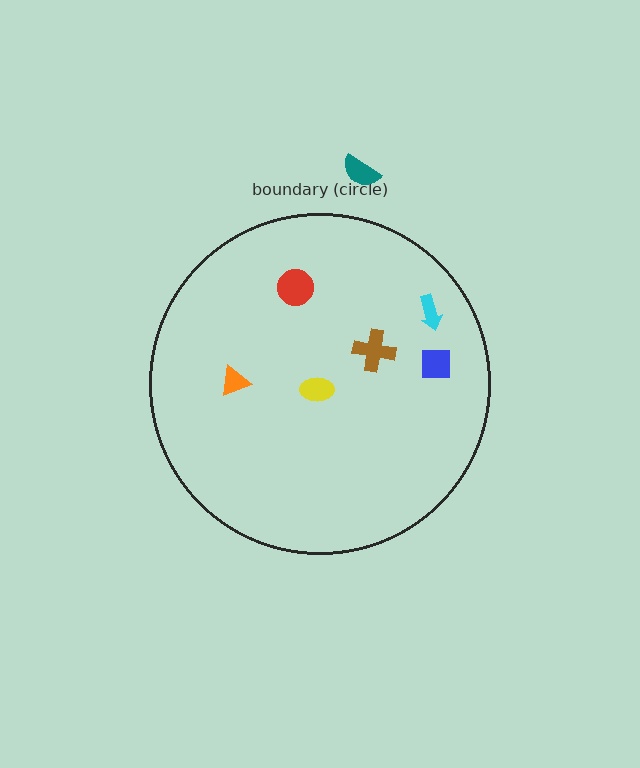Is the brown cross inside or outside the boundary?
Inside.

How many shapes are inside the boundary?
6 inside, 1 outside.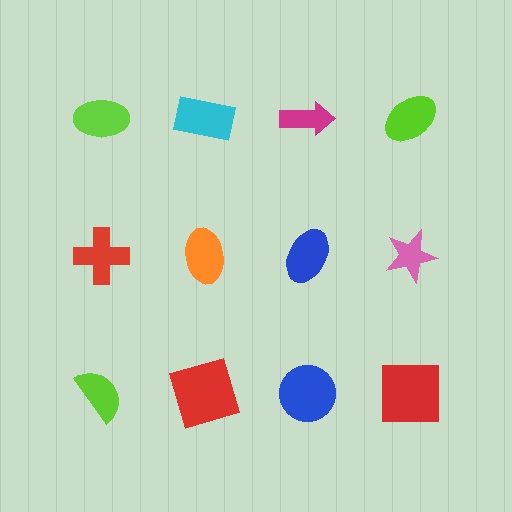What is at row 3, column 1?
A lime semicircle.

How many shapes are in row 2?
4 shapes.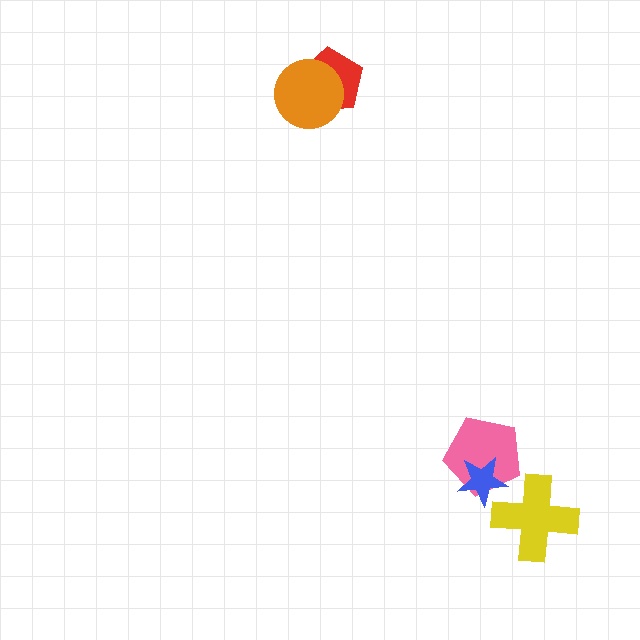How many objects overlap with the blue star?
1 object overlaps with the blue star.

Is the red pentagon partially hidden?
Yes, it is partially covered by another shape.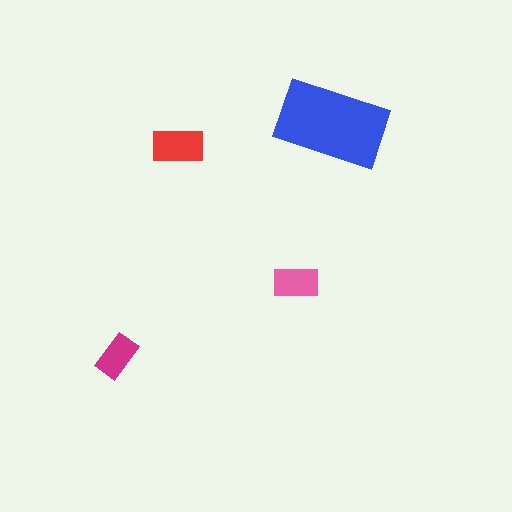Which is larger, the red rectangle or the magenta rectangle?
The red one.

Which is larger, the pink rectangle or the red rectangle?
The red one.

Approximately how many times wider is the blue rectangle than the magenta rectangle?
About 2.5 times wider.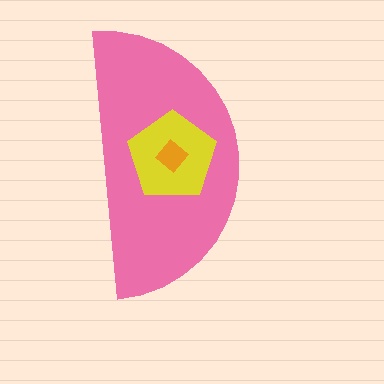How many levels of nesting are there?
3.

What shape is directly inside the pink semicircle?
The yellow pentagon.